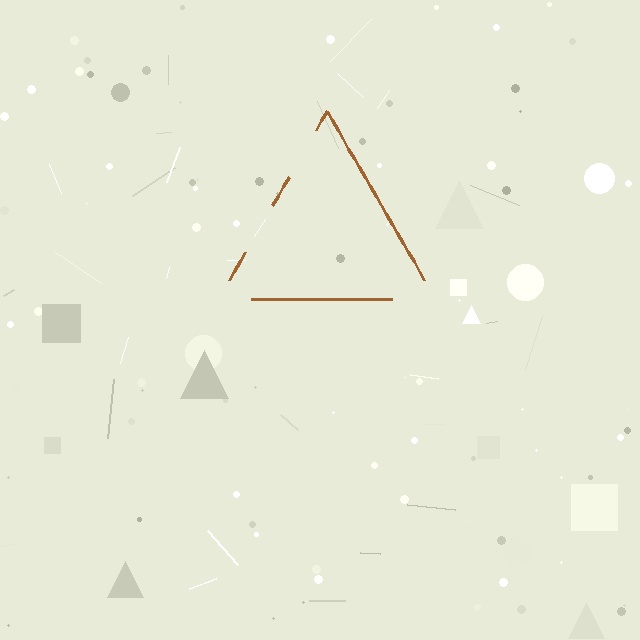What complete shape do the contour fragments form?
The contour fragments form a triangle.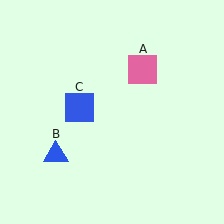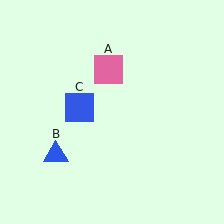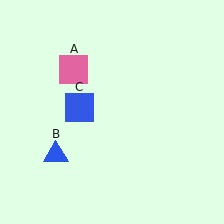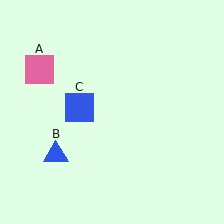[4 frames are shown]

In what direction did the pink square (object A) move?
The pink square (object A) moved left.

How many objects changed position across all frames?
1 object changed position: pink square (object A).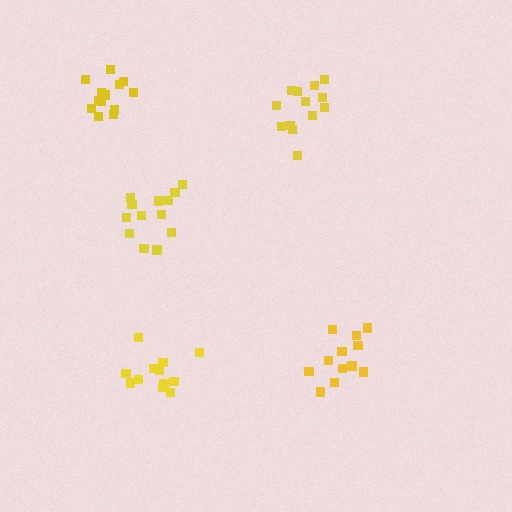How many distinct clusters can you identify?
There are 5 distinct clusters.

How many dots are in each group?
Group 1: 12 dots, Group 2: 13 dots, Group 3: 13 dots, Group 4: 13 dots, Group 5: 13 dots (64 total).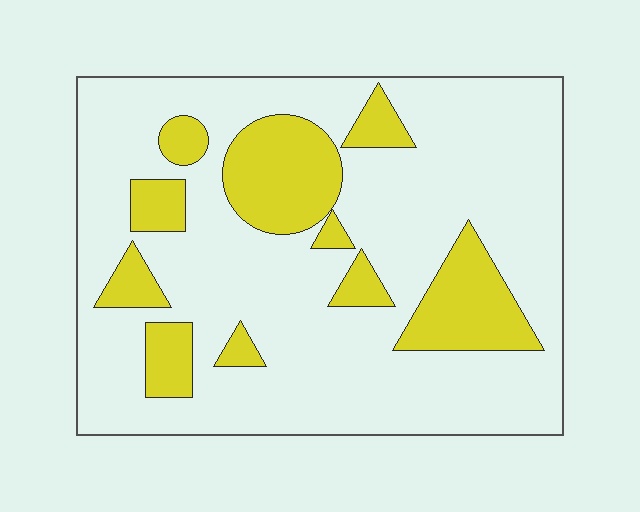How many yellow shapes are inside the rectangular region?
10.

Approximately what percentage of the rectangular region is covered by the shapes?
Approximately 25%.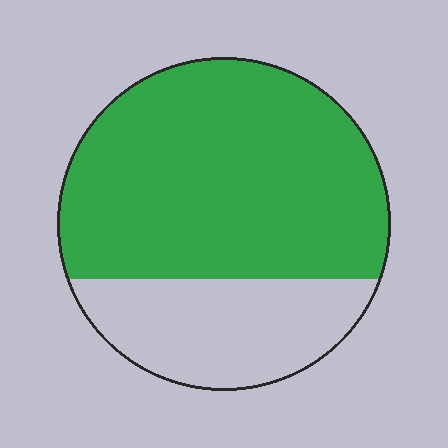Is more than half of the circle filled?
Yes.